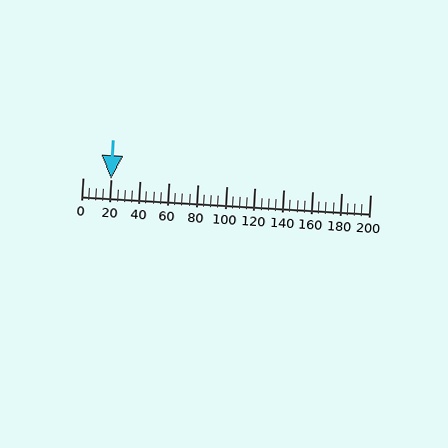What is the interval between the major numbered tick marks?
The major tick marks are spaced 20 units apart.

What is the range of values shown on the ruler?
The ruler shows values from 0 to 200.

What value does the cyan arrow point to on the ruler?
The cyan arrow points to approximately 20.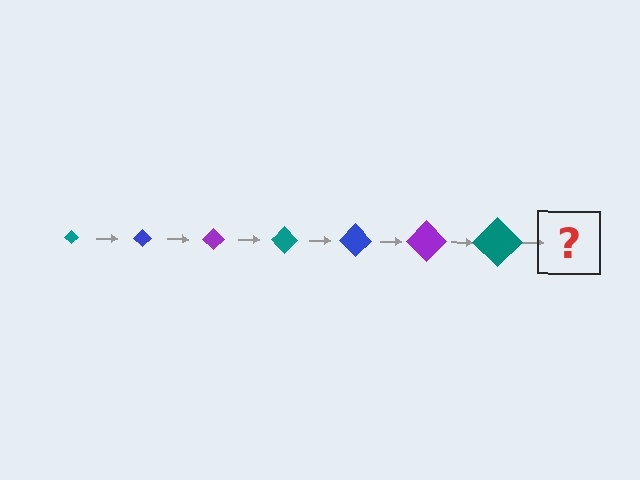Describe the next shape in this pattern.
It should be a blue diamond, larger than the previous one.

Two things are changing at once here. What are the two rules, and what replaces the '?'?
The two rules are that the diamond grows larger each step and the color cycles through teal, blue, and purple. The '?' should be a blue diamond, larger than the previous one.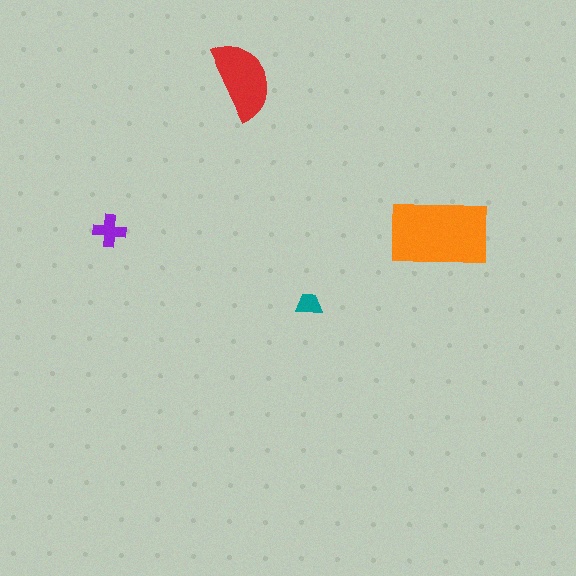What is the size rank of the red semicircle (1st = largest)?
2nd.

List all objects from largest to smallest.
The orange rectangle, the red semicircle, the purple cross, the teal trapezoid.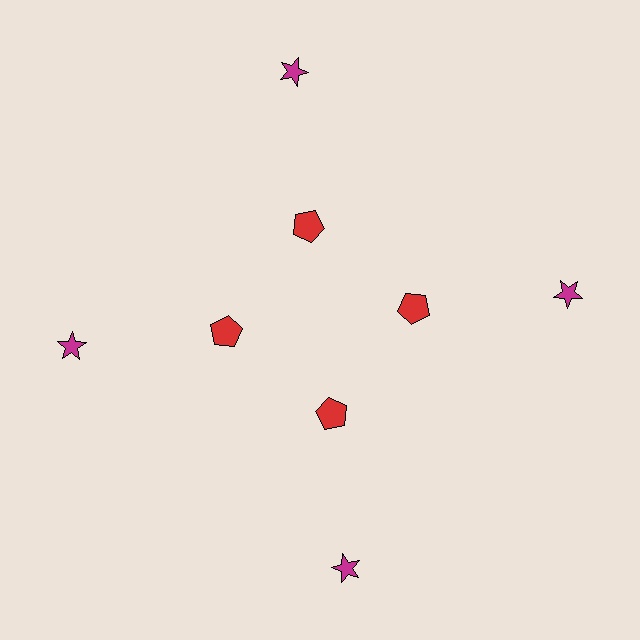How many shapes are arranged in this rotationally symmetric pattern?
There are 8 shapes, arranged in 4 groups of 2.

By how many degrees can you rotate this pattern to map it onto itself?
The pattern maps onto itself every 90 degrees of rotation.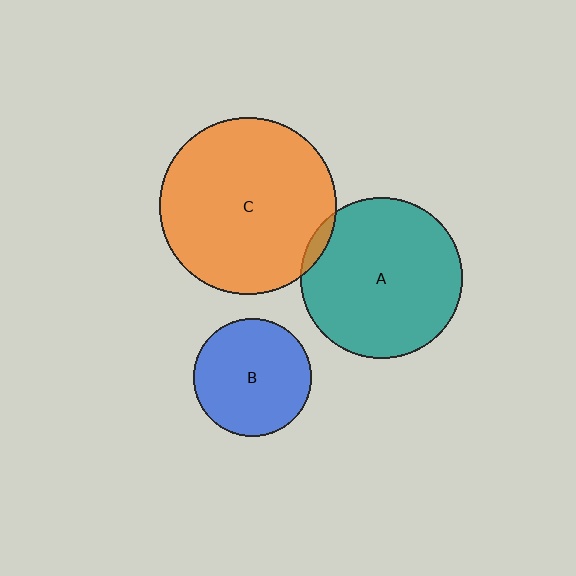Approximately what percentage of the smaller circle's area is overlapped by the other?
Approximately 5%.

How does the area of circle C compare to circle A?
Approximately 1.2 times.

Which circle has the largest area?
Circle C (orange).